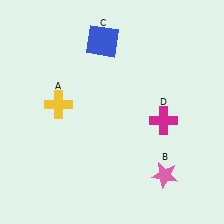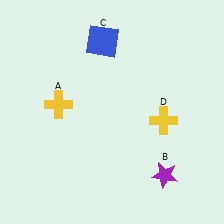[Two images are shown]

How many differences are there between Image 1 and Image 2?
There are 2 differences between the two images.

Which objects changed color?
B changed from pink to purple. D changed from magenta to yellow.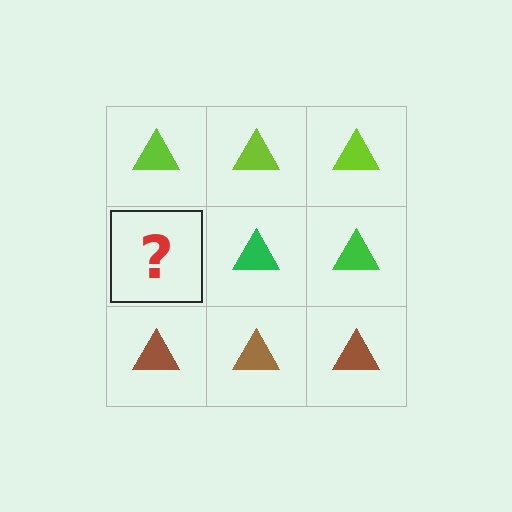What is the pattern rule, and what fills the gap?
The rule is that each row has a consistent color. The gap should be filled with a green triangle.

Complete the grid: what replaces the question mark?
The question mark should be replaced with a green triangle.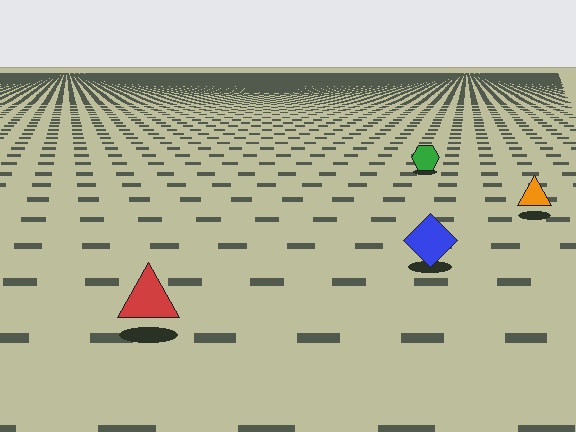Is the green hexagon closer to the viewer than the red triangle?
No. The red triangle is closer — you can tell from the texture gradient: the ground texture is coarser near it.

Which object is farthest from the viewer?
The green hexagon is farthest from the viewer. It appears smaller and the ground texture around it is denser.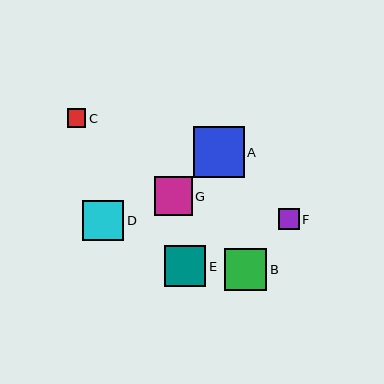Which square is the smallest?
Square C is the smallest with a size of approximately 18 pixels.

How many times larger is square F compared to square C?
Square F is approximately 1.1 times the size of square C.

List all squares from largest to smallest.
From largest to smallest: A, B, E, D, G, F, C.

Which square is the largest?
Square A is the largest with a size of approximately 51 pixels.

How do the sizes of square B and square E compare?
Square B and square E are approximately the same size.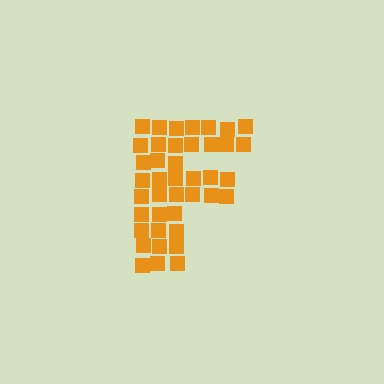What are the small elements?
The small elements are squares.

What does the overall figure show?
The overall figure shows the letter F.